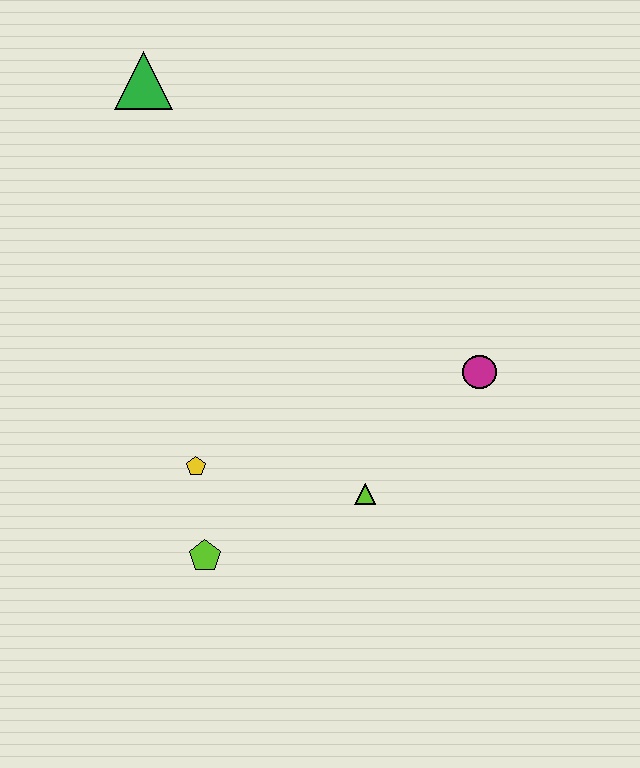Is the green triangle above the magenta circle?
Yes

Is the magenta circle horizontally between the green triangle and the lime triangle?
No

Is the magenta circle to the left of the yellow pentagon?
No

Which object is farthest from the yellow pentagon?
The green triangle is farthest from the yellow pentagon.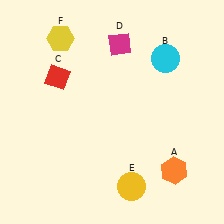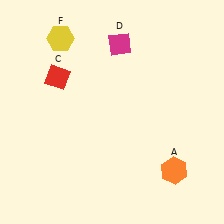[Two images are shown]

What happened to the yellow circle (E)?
The yellow circle (E) was removed in Image 2. It was in the bottom-right area of Image 1.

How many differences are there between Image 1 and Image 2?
There are 2 differences between the two images.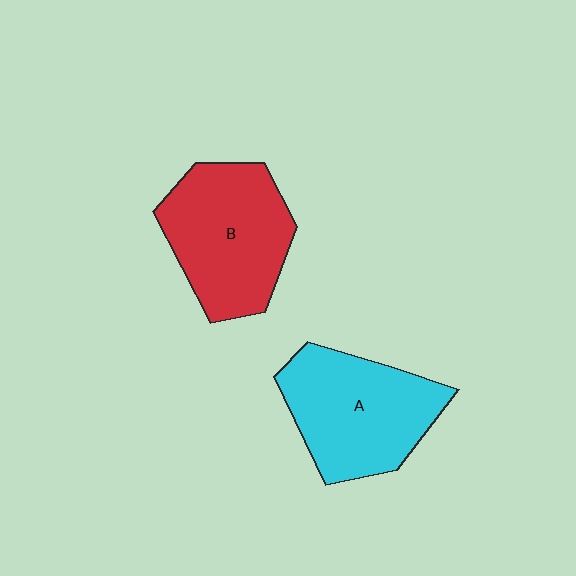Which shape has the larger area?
Shape B (red).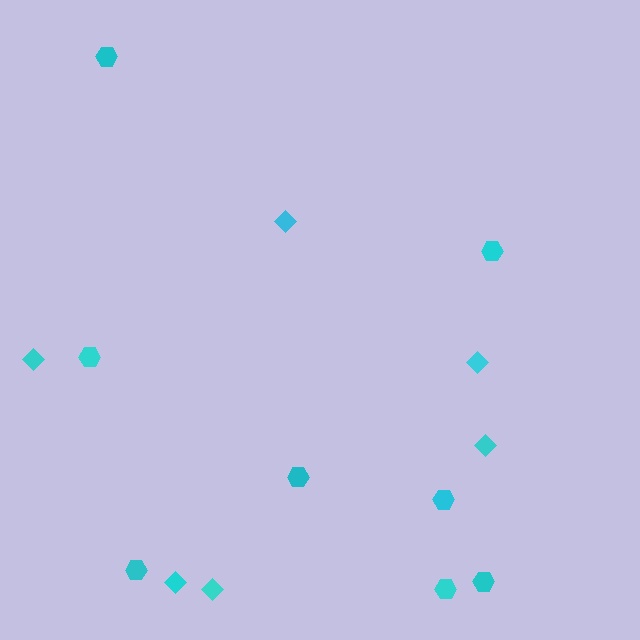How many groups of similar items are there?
There are 2 groups: one group of diamonds (6) and one group of hexagons (8).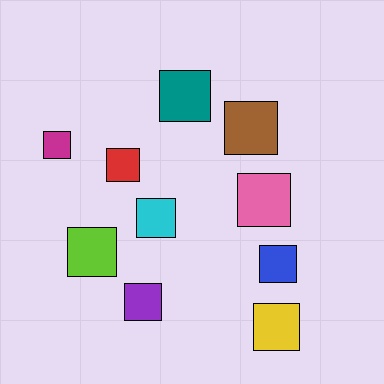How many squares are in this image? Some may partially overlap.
There are 10 squares.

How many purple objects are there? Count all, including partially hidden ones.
There is 1 purple object.